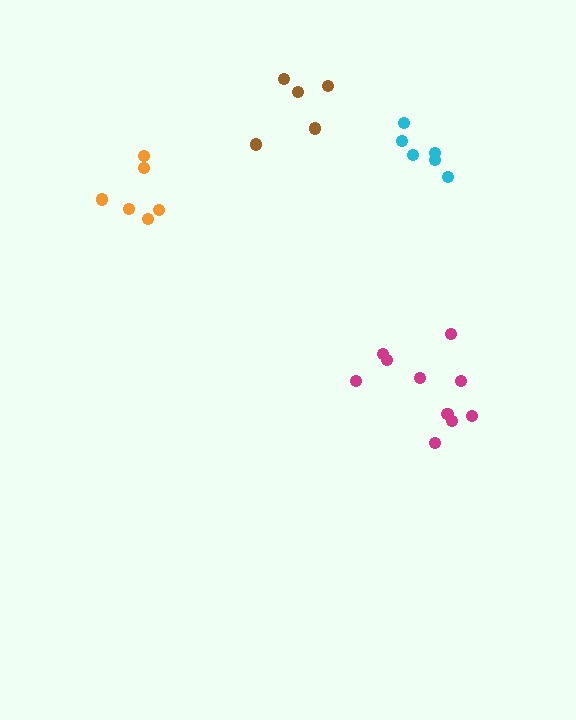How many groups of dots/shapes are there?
There are 4 groups.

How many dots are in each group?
Group 1: 6 dots, Group 2: 5 dots, Group 3: 10 dots, Group 4: 6 dots (27 total).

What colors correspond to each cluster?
The clusters are colored: orange, brown, magenta, cyan.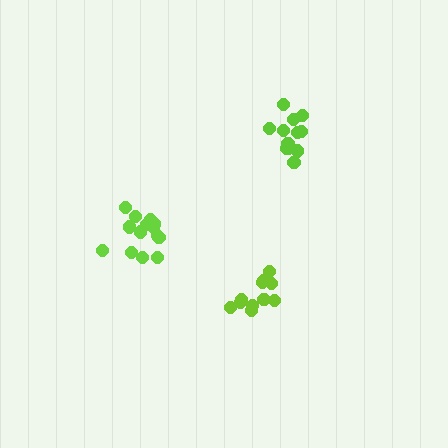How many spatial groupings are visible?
There are 3 spatial groupings.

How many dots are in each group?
Group 1: 14 dots, Group 2: 11 dots, Group 3: 12 dots (37 total).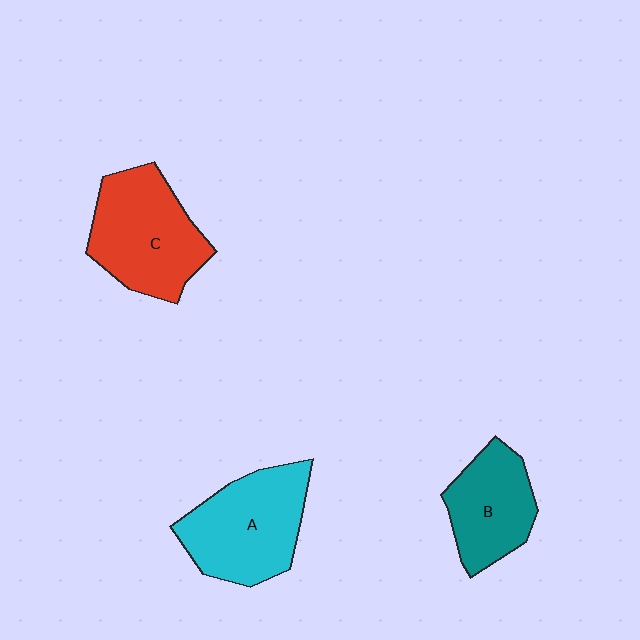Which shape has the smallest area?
Shape B (teal).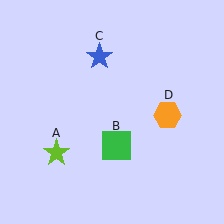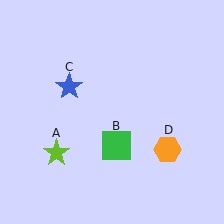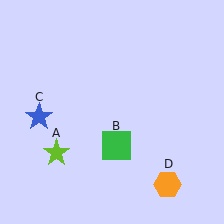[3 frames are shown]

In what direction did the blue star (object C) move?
The blue star (object C) moved down and to the left.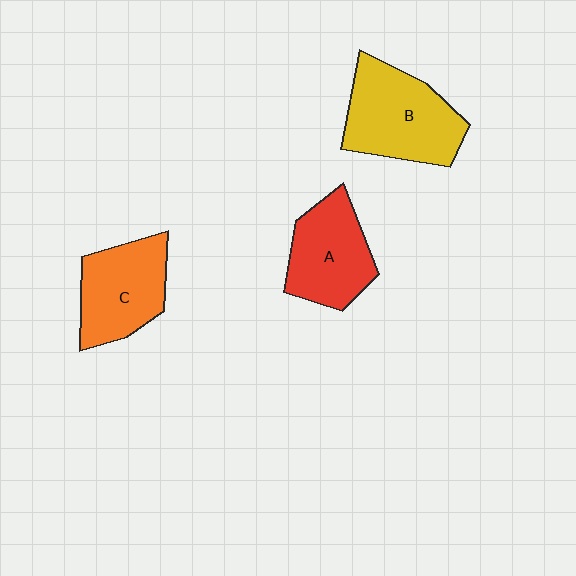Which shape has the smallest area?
Shape A (red).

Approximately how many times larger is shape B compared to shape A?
Approximately 1.2 times.